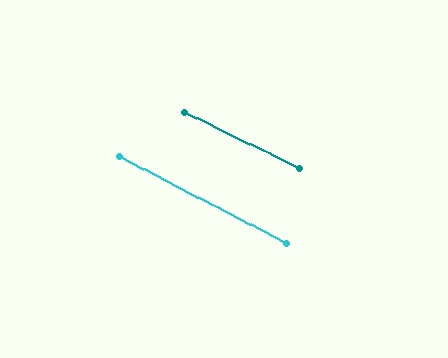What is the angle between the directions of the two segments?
Approximately 1 degree.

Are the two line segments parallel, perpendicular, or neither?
Parallel — their directions differ by only 1.0°.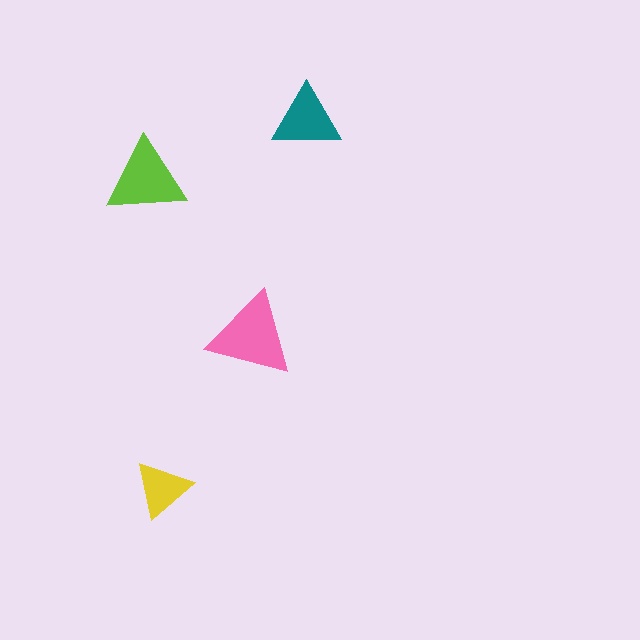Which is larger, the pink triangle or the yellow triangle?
The pink one.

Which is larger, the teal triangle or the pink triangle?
The pink one.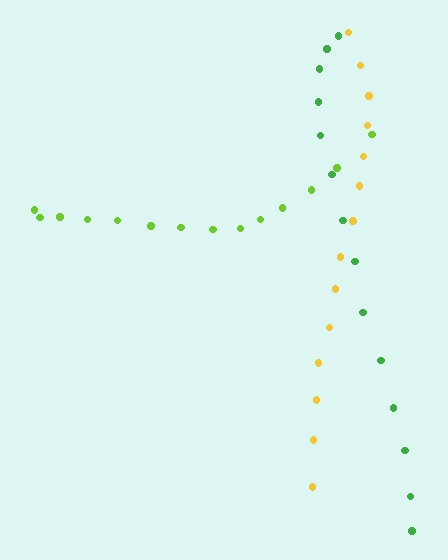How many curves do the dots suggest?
There are 3 distinct paths.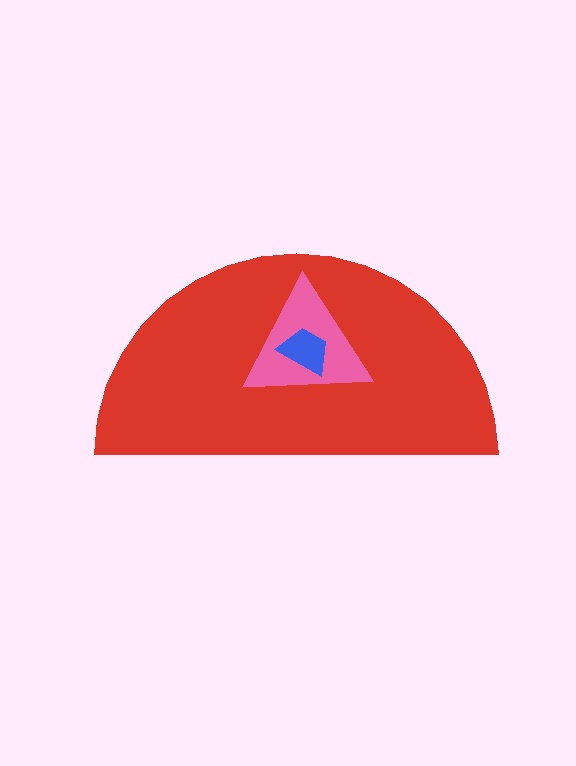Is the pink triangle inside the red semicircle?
Yes.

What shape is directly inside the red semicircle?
The pink triangle.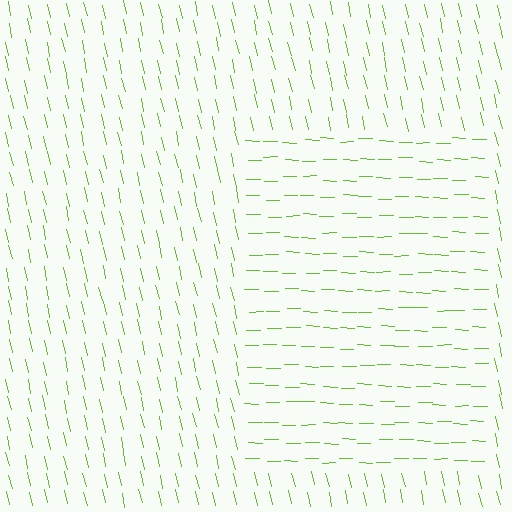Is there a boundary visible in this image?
Yes, there is a texture boundary formed by a change in line orientation.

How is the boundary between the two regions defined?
The boundary is defined purely by a change in line orientation (approximately 76 degrees difference). All lines are the same color and thickness.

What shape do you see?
I see a rectangle.